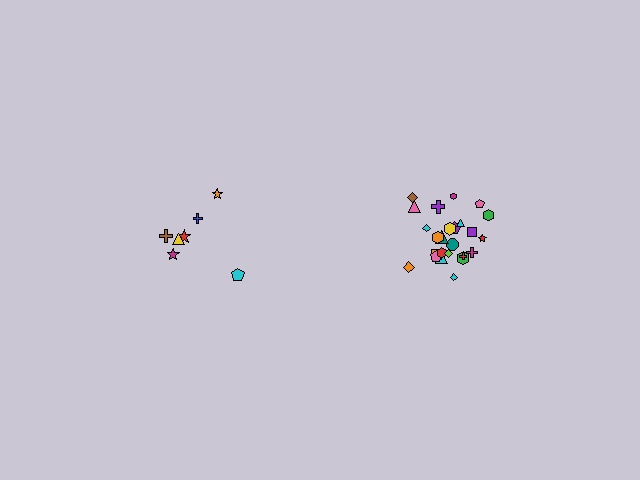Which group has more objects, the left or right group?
The right group.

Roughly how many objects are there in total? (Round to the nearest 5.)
Roughly 30 objects in total.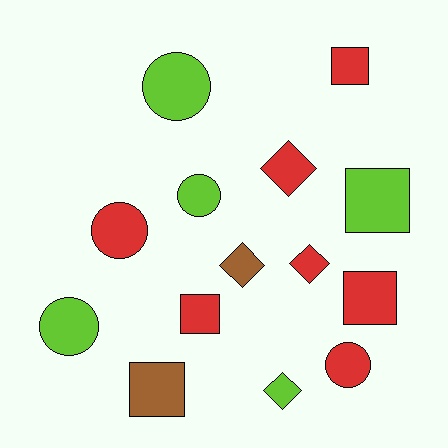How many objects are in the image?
There are 14 objects.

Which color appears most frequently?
Red, with 7 objects.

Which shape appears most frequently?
Circle, with 5 objects.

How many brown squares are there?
There is 1 brown square.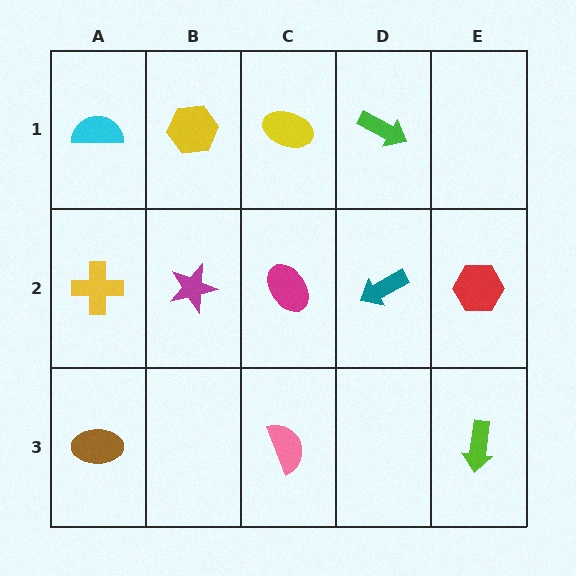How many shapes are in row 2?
5 shapes.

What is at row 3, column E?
A lime arrow.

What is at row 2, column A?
A yellow cross.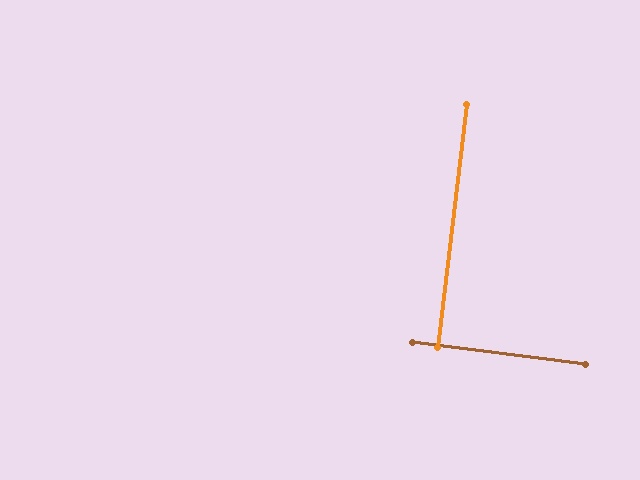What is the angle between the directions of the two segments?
Approximately 90 degrees.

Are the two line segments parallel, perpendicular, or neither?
Perpendicular — they meet at approximately 90°.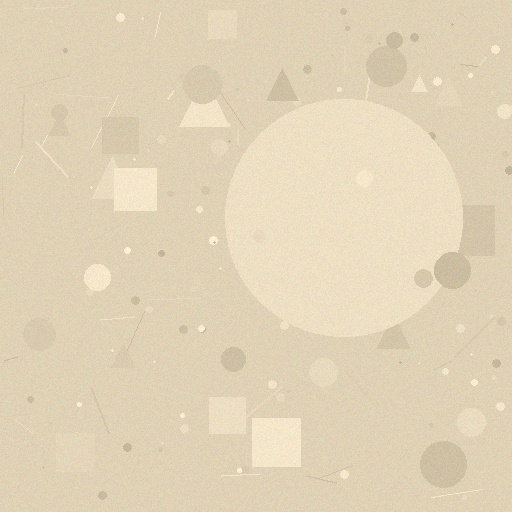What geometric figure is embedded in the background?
A circle is embedded in the background.